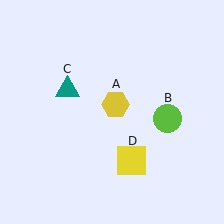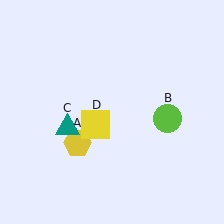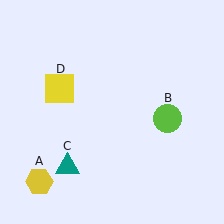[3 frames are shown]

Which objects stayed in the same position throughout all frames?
Lime circle (object B) remained stationary.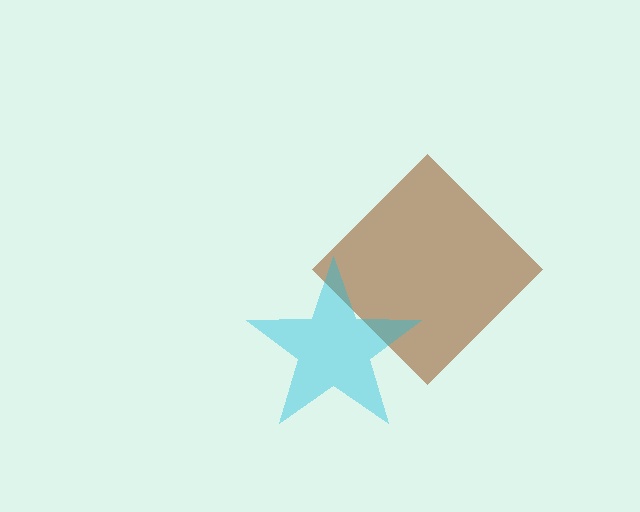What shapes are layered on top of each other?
The layered shapes are: a brown diamond, a cyan star.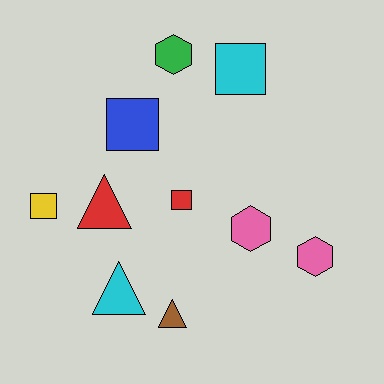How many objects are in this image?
There are 10 objects.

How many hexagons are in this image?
There are 3 hexagons.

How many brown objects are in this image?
There is 1 brown object.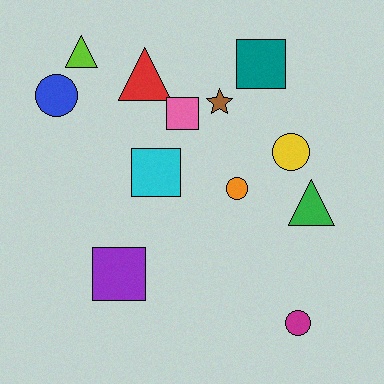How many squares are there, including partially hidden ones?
There are 4 squares.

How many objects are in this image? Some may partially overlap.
There are 12 objects.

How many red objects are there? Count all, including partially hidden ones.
There is 1 red object.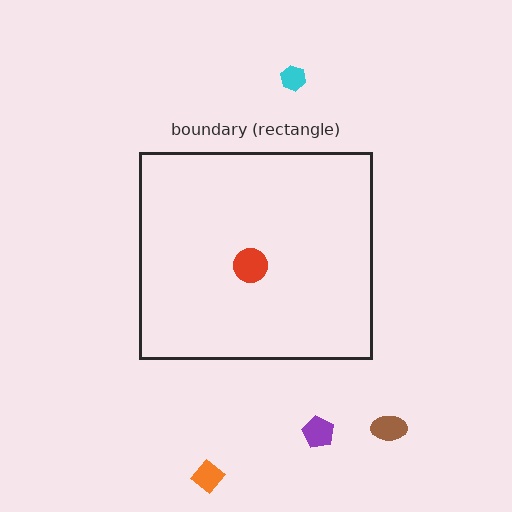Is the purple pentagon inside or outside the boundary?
Outside.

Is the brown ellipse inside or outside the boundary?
Outside.